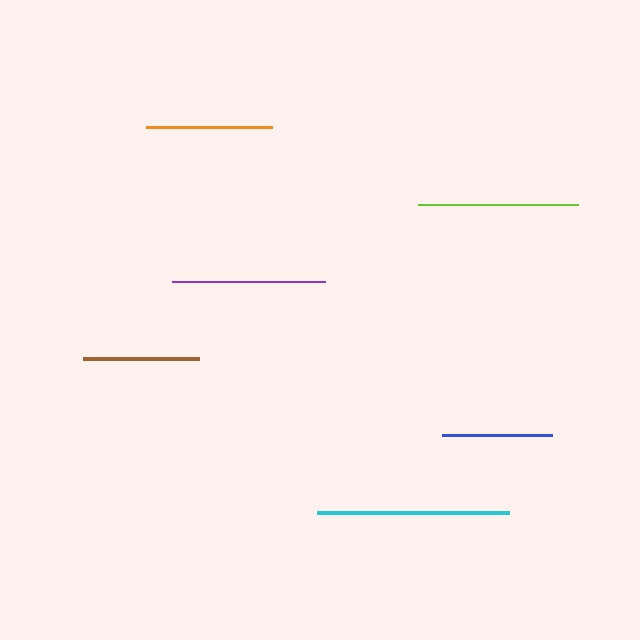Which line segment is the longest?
The cyan line is the longest at approximately 191 pixels.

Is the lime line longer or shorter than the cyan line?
The cyan line is longer than the lime line.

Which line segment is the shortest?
The blue line is the shortest at approximately 110 pixels.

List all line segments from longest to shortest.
From longest to shortest: cyan, lime, purple, orange, brown, blue.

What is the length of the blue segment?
The blue segment is approximately 110 pixels long.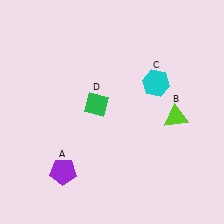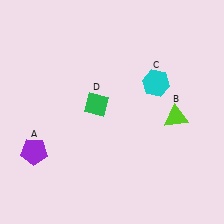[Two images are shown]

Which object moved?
The purple pentagon (A) moved left.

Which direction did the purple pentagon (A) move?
The purple pentagon (A) moved left.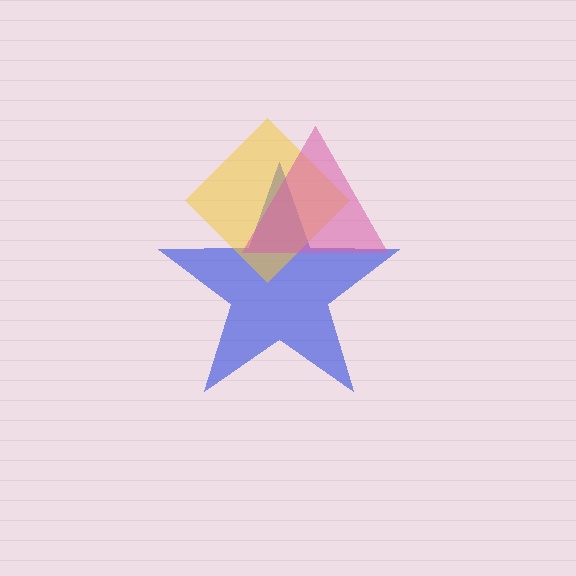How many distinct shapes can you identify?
There are 3 distinct shapes: a blue star, a yellow diamond, a pink triangle.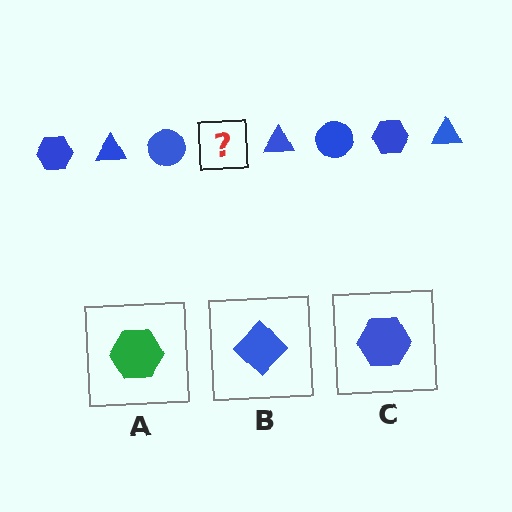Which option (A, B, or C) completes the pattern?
C.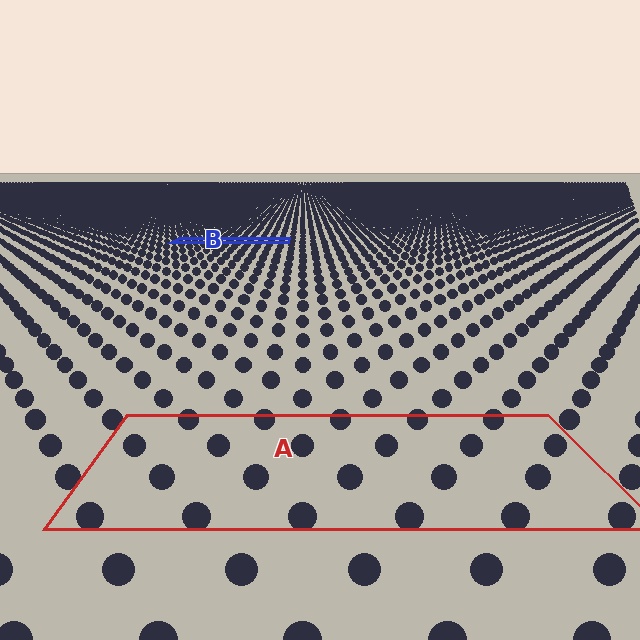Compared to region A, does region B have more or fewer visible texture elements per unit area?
Region B has more texture elements per unit area — they are packed more densely because it is farther away.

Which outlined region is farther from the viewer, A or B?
Region B is farther from the viewer — the texture elements inside it appear smaller and more densely packed.